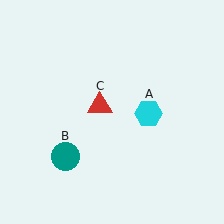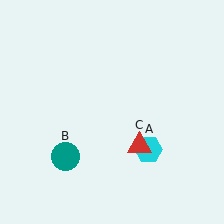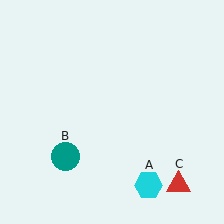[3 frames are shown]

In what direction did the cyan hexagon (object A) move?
The cyan hexagon (object A) moved down.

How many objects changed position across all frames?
2 objects changed position: cyan hexagon (object A), red triangle (object C).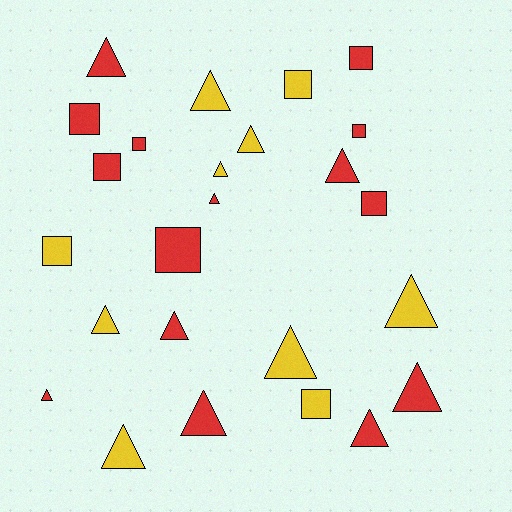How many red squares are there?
There are 7 red squares.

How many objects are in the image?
There are 25 objects.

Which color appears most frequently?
Red, with 15 objects.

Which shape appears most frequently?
Triangle, with 15 objects.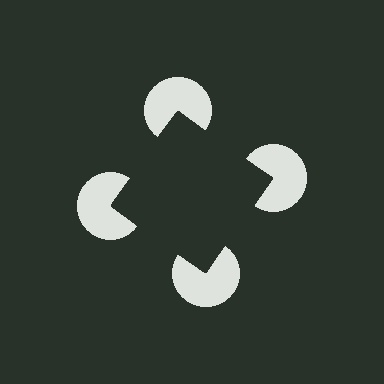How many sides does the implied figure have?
4 sides.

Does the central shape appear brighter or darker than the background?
It typically appears slightly darker than the background, even though no actual brightness change is drawn.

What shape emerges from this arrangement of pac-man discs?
An illusory square — its edges are inferred from the aligned wedge cuts in the pac-man discs, not physically drawn.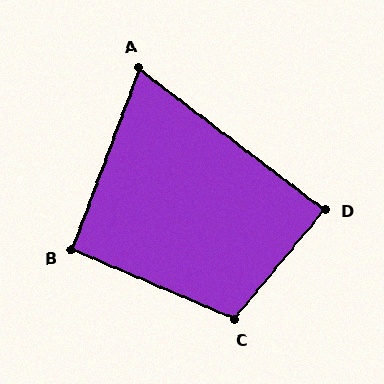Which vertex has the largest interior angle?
C, at approximately 106 degrees.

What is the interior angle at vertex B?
Approximately 92 degrees (approximately right).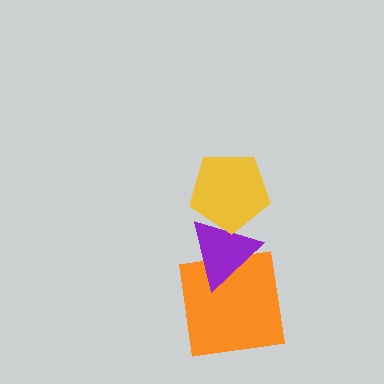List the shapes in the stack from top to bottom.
From top to bottom: the yellow pentagon, the purple triangle, the orange square.